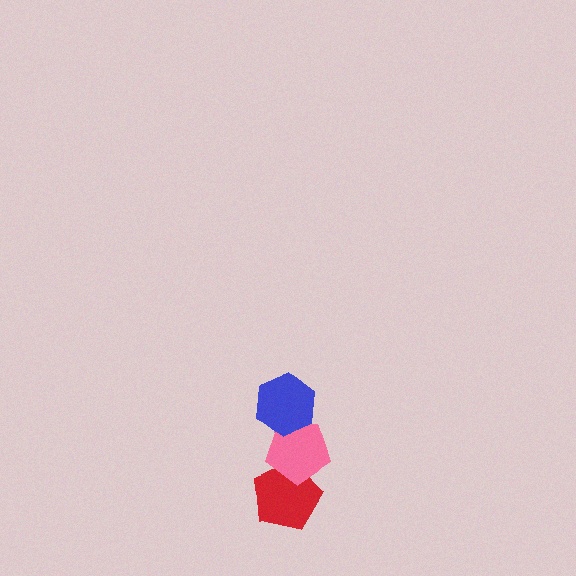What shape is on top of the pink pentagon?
The blue hexagon is on top of the pink pentagon.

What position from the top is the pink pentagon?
The pink pentagon is 2nd from the top.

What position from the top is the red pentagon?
The red pentagon is 3rd from the top.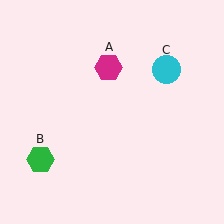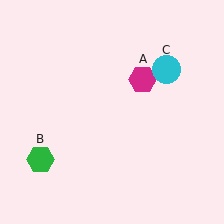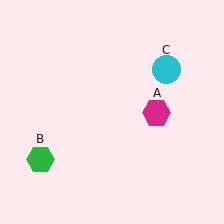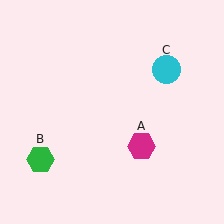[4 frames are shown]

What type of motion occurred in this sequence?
The magenta hexagon (object A) rotated clockwise around the center of the scene.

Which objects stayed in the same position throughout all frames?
Green hexagon (object B) and cyan circle (object C) remained stationary.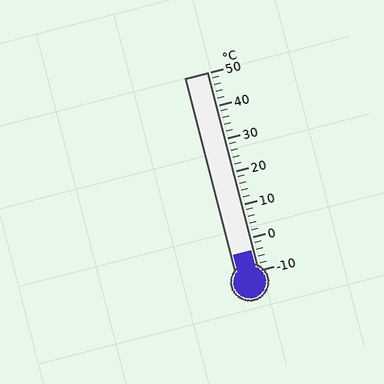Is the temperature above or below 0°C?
The temperature is below 0°C.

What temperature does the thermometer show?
The thermometer shows approximately -4°C.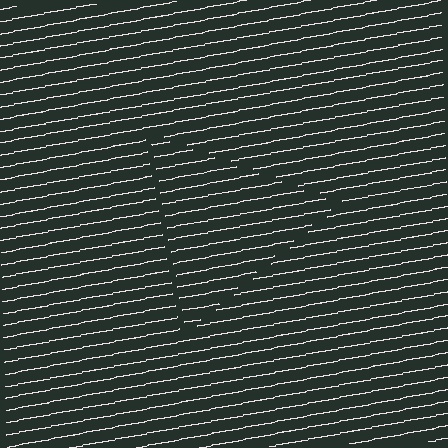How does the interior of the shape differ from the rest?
The interior of the shape contains the same grating, shifted by half a period — the contour is defined by the phase discontinuity where line-ends from the inner and outer gratings abut.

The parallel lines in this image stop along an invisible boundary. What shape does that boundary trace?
An illusory triangle. The interior of the shape contains the same grating, shifted by half a period — the contour is defined by the phase discontinuity where line-ends from the inner and outer gratings abut.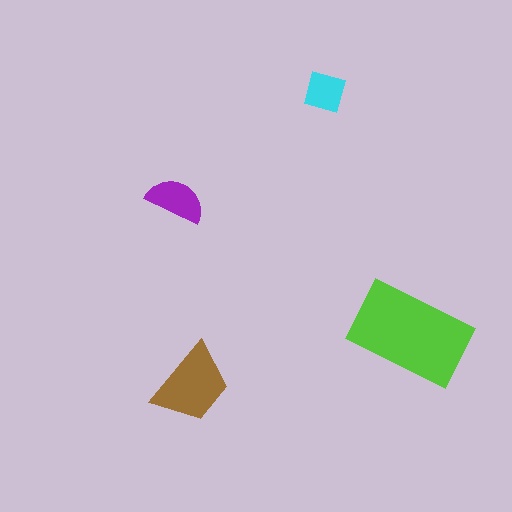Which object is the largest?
The lime rectangle.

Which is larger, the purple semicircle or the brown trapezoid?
The brown trapezoid.